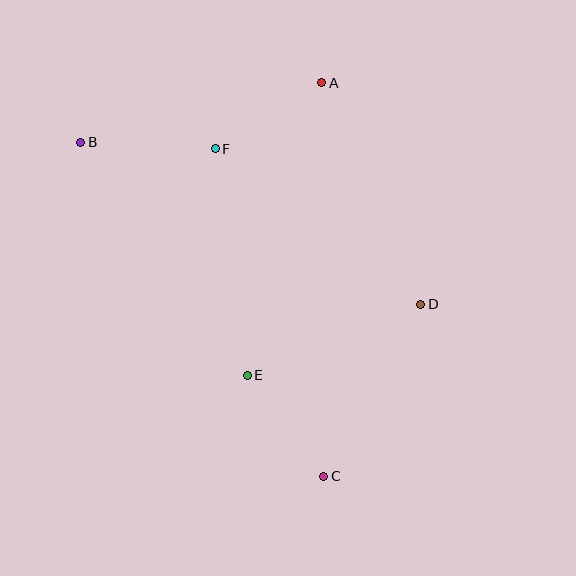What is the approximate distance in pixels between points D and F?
The distance between D and F is approximately 258 pixels.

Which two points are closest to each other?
Points A and F are closest to each other.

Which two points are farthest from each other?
Points B and C are farthest from each other.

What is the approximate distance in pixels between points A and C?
The distance between A and C is approximately 393 pixels.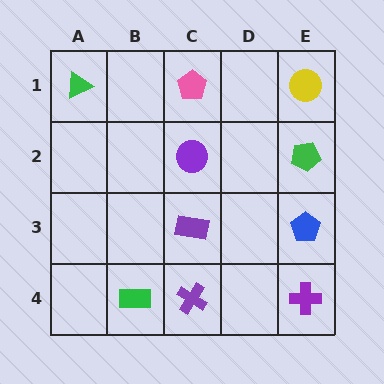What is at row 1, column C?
A pink pentagon.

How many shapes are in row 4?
3 shapes.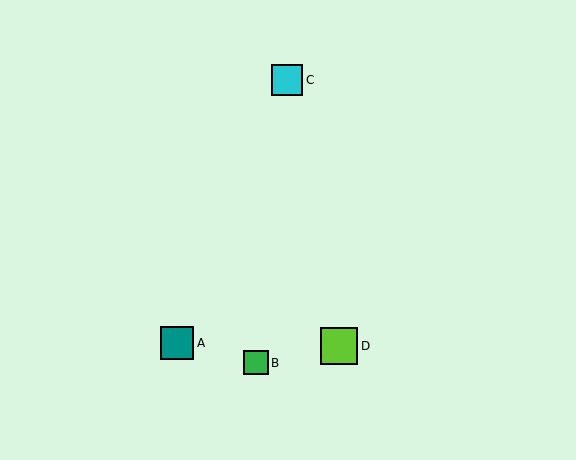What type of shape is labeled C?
Shape C is a cyan square.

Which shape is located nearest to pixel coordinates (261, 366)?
The green square (labeled B) at (256, 363) is nearest to that location.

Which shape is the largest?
The lime square (labeled D) is the largest.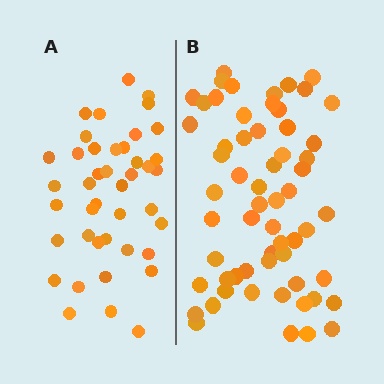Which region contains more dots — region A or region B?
Region B (the right region) has more dots.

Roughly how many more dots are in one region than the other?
Region B has approximately 20 more dots than region A.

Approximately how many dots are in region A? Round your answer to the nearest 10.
About 40 dots. (The exact count is 42, which rounds to 40.)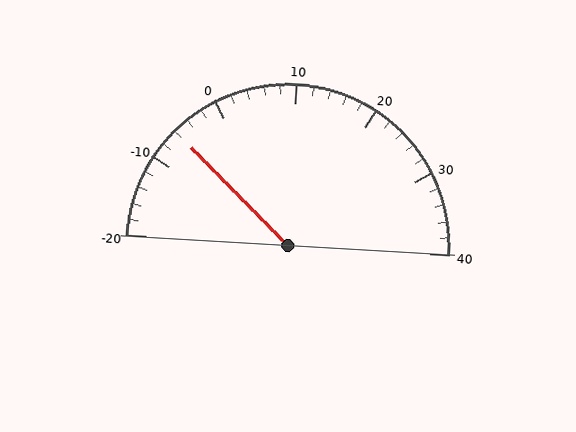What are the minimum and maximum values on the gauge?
The gauge ranges from -20 to 40.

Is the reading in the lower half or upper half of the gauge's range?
The reading is in the lower half of the range (-20 to 40).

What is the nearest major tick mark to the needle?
The nearest major tick mark is -10.